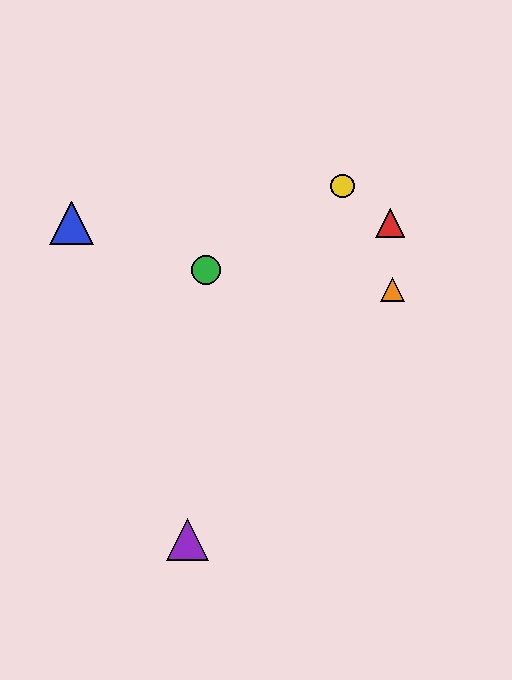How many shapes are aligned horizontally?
2 shapes (the red triangle, the blue triangle) are aligned horizontally.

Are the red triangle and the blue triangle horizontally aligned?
Yes, both are at y≈223.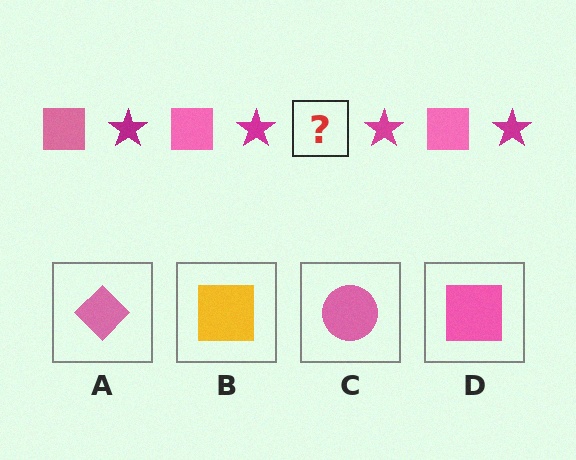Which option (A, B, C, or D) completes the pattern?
D.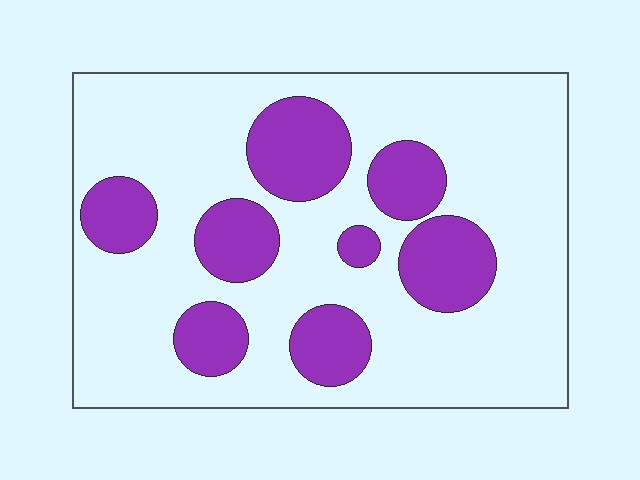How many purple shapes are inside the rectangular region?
8.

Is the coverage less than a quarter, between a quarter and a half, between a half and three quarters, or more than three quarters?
Between a quarter and a half.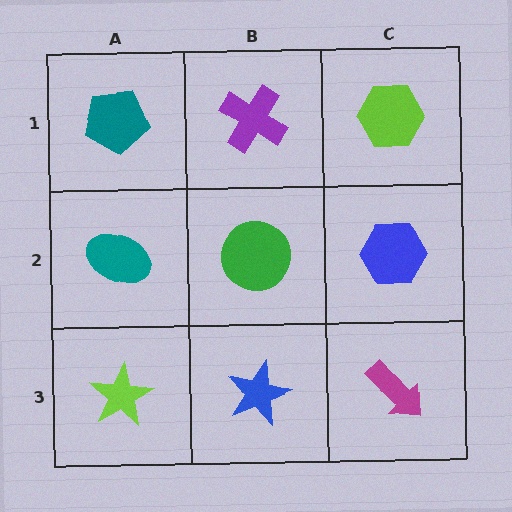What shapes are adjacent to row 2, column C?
A lime hexagon (row 1, column C), a magenta arrow (row 3, column C), a green circle (row 2, column B).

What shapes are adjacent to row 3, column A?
A teal ellipse (row 2, column A), a blue star (row 3, column B).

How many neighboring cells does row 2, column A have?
3.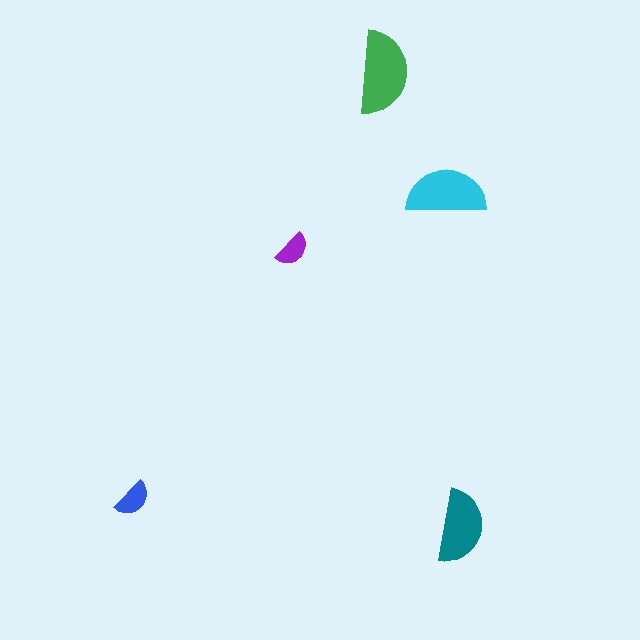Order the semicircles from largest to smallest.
the green one, the cyan one, the teal one, the blue one, the purple one.